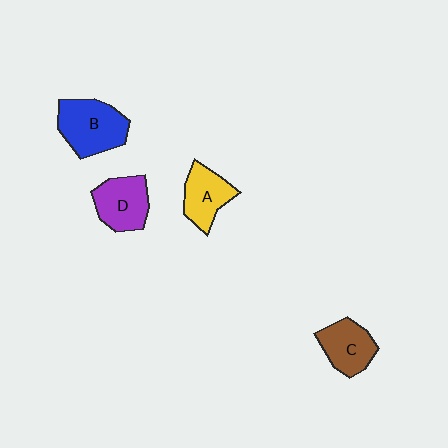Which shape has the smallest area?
Shape A (yellow).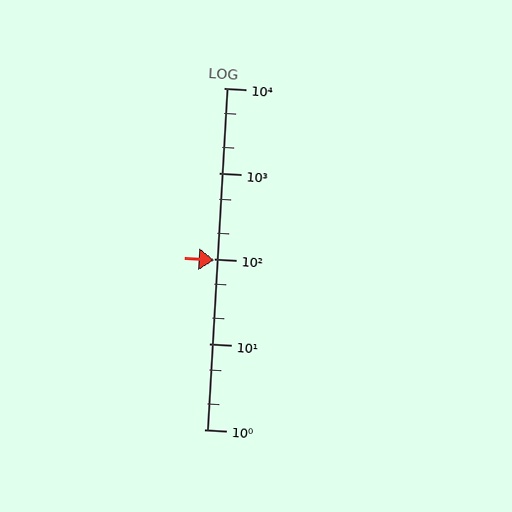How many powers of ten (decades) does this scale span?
The scale spans 4 decades, from 1 to 10000.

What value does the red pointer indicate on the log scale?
The pointer indicates approximately 95.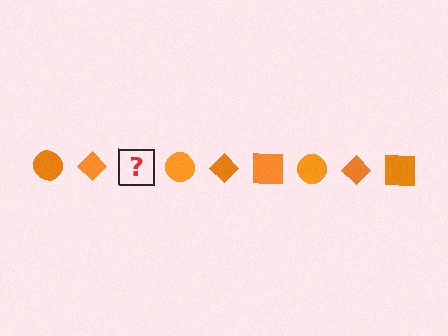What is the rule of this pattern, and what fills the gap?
The rule is that the pattern cycles through circle, diamond, square shapes in orange. The gap should be filled with an orange square.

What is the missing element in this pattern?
The missing element is an orange square.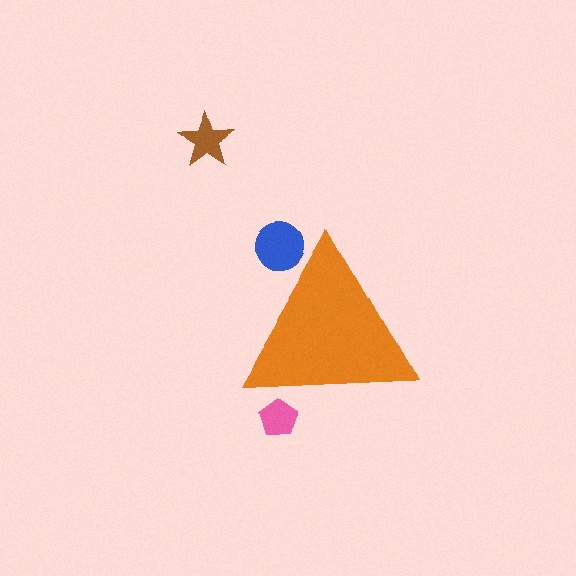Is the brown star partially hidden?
No, the brown star is fully visible.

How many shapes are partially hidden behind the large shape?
2 shapes are partially hidden.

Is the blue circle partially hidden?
Yes, the blue circle is partially hidden behind the orange triangle.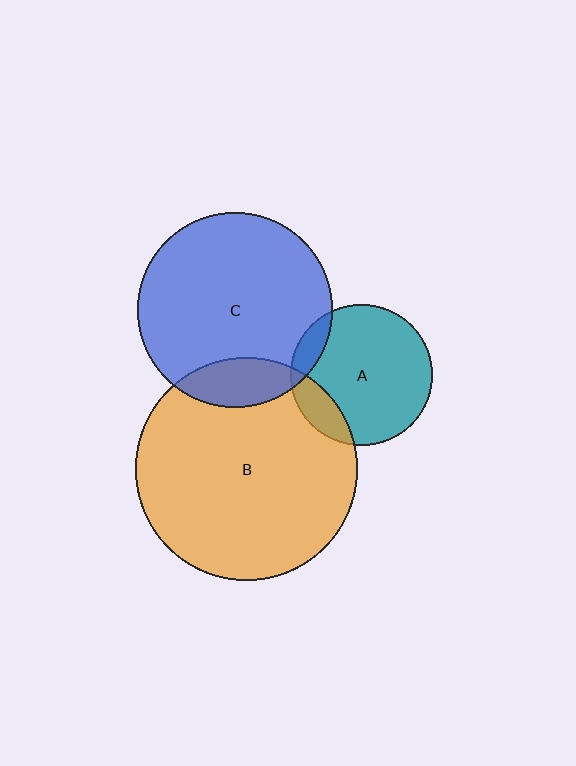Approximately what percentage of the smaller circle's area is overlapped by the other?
Approximately 15%.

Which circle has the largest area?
Circle B (orange).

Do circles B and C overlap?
Yes.